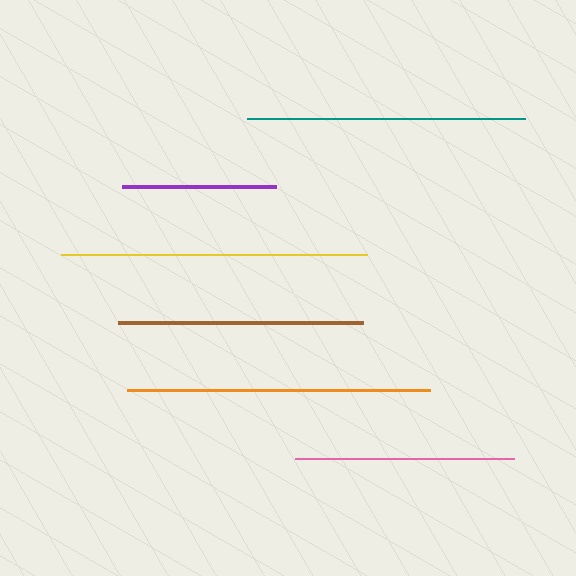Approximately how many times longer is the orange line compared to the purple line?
The orange line is approximately 2.0 times the length of the purple line.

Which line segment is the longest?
The yellow line is the longest at approximately 306 pixels.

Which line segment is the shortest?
The purple line is the shortest at approximately 154 pixels.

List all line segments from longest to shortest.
From longest to shortest: yellow, orange, teal, brown, pink, purple.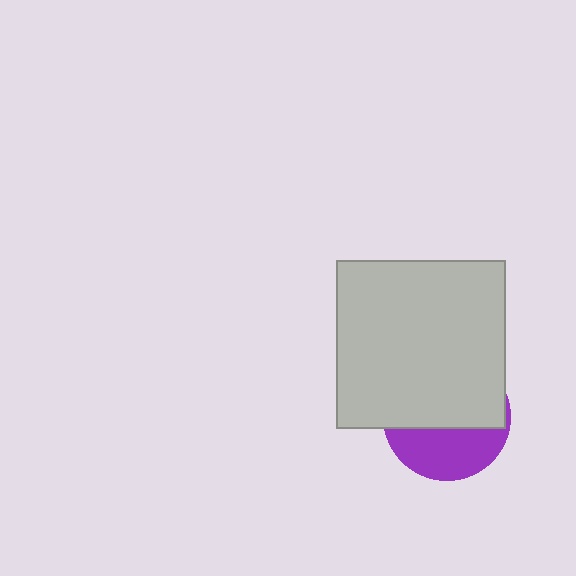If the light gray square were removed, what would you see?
You would see the complete purple circle.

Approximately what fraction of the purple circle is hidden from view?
Roughly 61% of the purple circle is hidden behind the light gray square.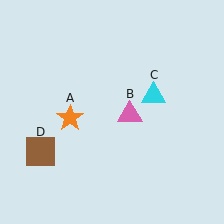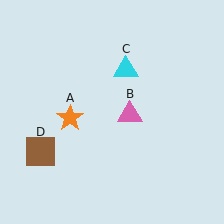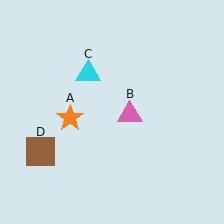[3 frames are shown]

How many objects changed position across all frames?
1 object changed position: cyan triangle (object C).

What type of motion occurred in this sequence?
The cyan triangle (object C) rotated counterclockwise around the center of the scene.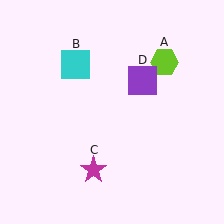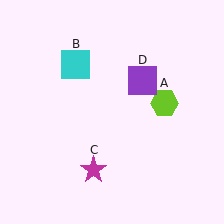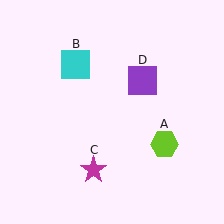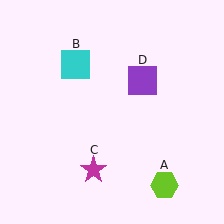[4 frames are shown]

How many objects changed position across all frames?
1 object changed position: lime hexagon (object A).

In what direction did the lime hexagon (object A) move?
The lime hexagon (object A) moved down.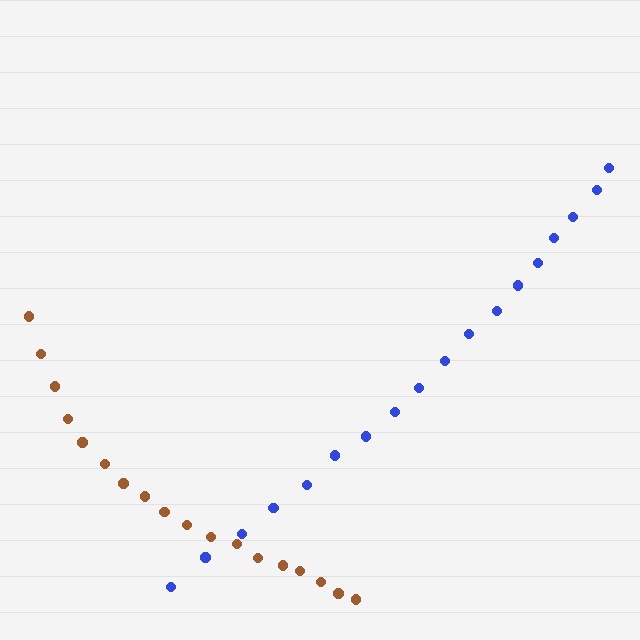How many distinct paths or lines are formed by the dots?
There are 2 distinct paths.